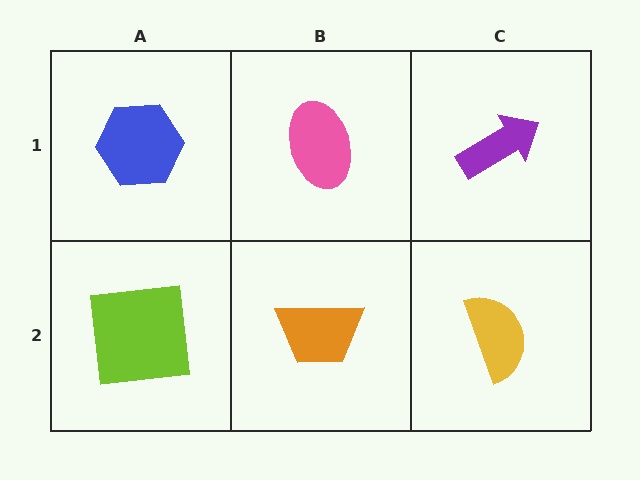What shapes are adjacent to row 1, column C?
A yellow semicircle (row 2, column C), a pink ellipse (row 1, column B).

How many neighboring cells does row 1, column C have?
2.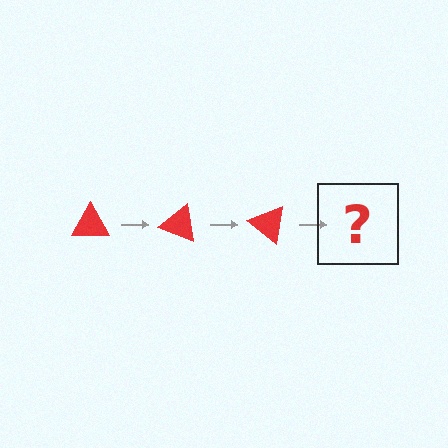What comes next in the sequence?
The next element should be a red triangle rotated 60 degrees.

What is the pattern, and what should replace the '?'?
The pattern is that the triangle rotates 20 degrees each step. The '?' should be a red triangle rotated 60 degrees.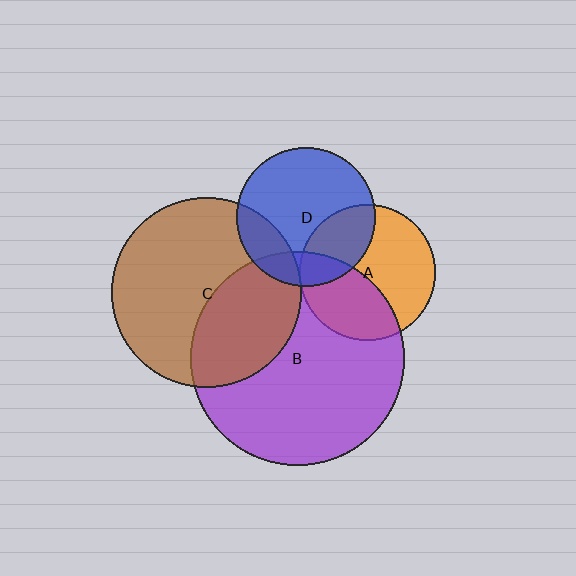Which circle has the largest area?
Circle B (purple).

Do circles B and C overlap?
Yes.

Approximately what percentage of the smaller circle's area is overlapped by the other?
Approximately 40%.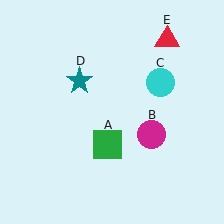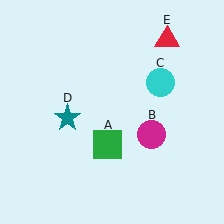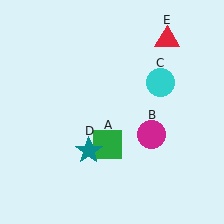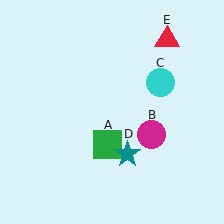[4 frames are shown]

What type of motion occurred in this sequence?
The teal star (object D) rotated counterclockwise around the center of the scene.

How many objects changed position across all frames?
1 object changed position: teal star (object D).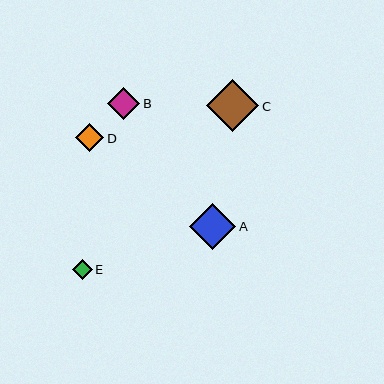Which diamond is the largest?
Diamond C is the largest with a size of approximately 52 pixels.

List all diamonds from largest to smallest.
From largest to smallest: C, A, B, D, E.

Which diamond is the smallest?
Diamond E is the smallest with a size of approximately 19 pixels.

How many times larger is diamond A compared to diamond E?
Diamond A is approximately 2.4 times the size of diamond E.